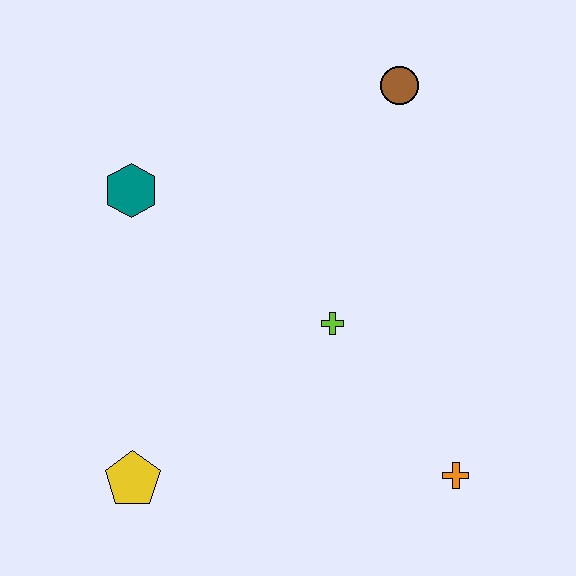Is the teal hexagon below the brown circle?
Yes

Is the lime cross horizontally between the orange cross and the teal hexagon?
Yes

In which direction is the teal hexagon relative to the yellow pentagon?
The teal hexagon is above the yellow pentagon.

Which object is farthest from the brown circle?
The yellow pentagon is farthest from the brown circle.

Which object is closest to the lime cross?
The orange cross is closest to the lime cross.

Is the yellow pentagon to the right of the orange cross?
No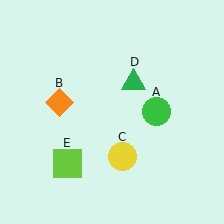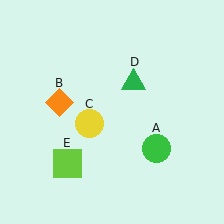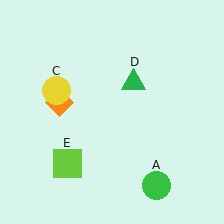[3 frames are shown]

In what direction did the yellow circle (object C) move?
The yellow circle (object C) moved up and to the left.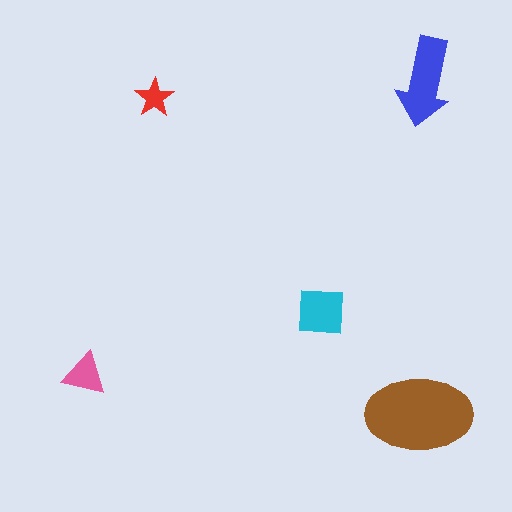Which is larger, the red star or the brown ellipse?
The brown ellipse.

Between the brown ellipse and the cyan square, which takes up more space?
The brown ellipse.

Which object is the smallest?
The red star.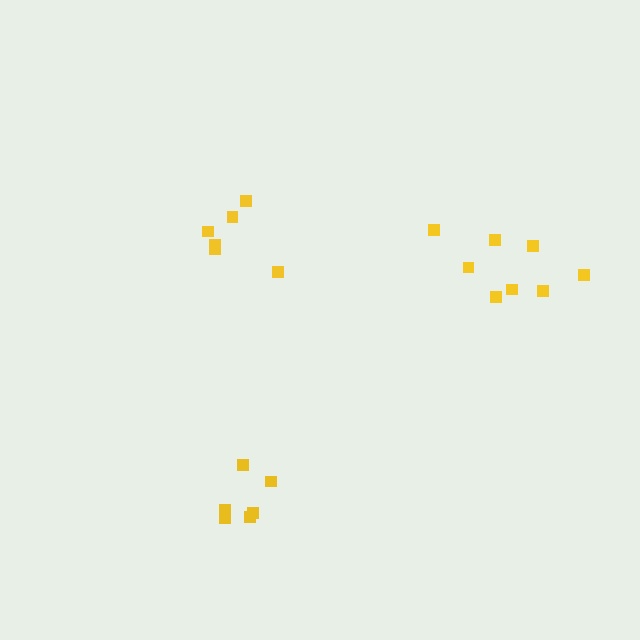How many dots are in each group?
Group 1: 6 dots, Group 2: 6 dots, Group 3: 8 dots (20 total).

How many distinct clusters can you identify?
There are 3 distinct clusters.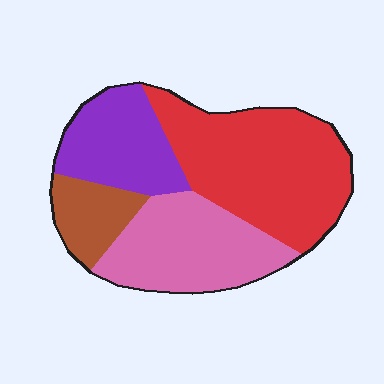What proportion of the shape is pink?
Pink covers about 30% of the shape.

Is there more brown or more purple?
Purple.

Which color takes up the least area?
Brown, at roughly 10%.